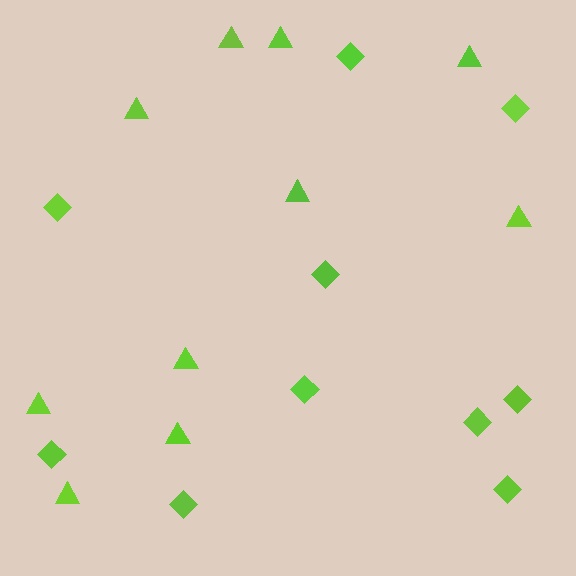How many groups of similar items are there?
There are 2 groups: one group of triangles (10) and one group of diamonds (10).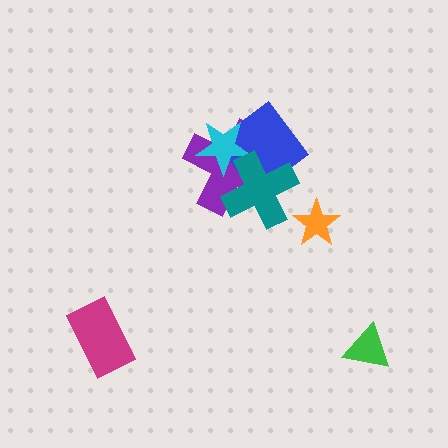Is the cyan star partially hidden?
Yes, it is partially covered by another shape.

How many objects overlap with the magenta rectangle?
0 objects overlap with the magenta rectangle.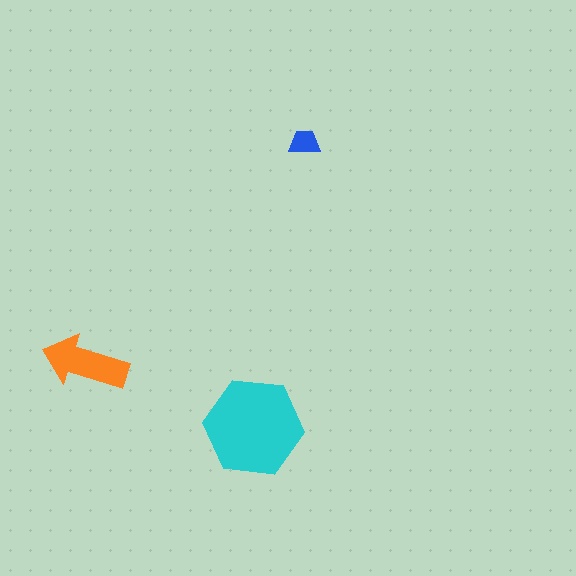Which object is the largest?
The cyan hexagon.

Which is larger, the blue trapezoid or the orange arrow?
The orange arrow.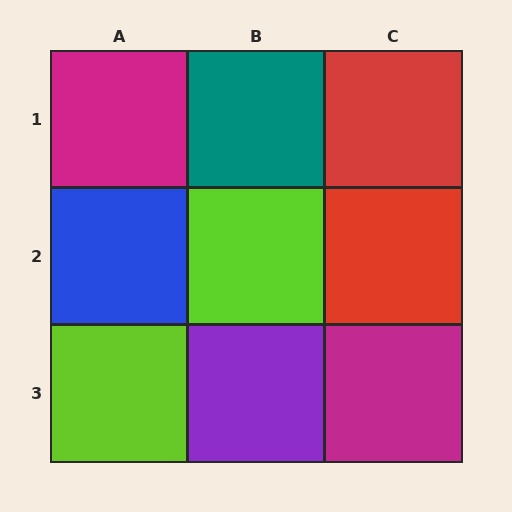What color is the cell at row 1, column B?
Teal.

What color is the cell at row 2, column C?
Red.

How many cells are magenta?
2 cells are magenta.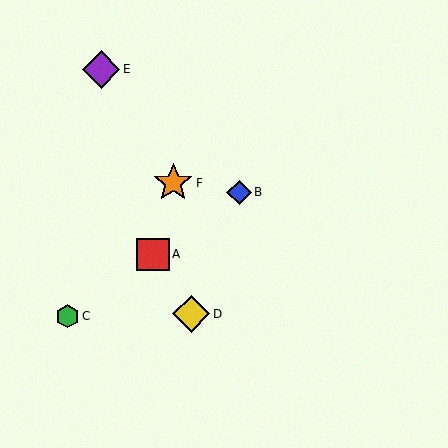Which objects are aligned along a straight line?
Objects A, B, C are aligned along a straight line.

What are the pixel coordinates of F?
Object F is at (173, 183).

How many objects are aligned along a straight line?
3 objects (A, B, C) are aligned along a straight line.